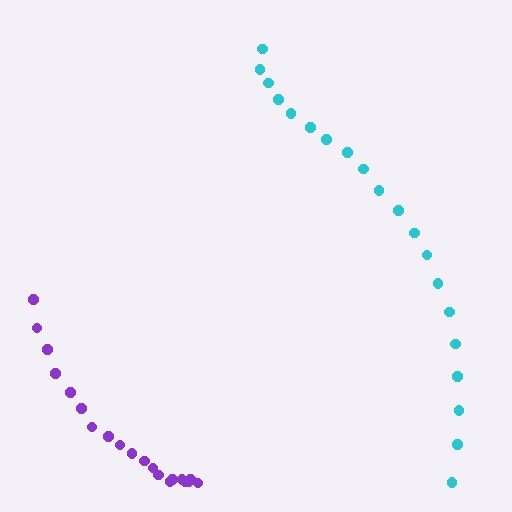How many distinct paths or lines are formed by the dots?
There are 2 distinct paths.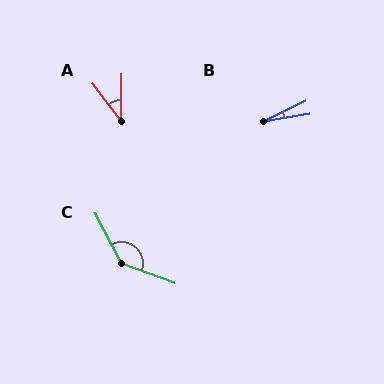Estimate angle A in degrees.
Approximately 39 degrees.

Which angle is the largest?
C, at approximately 138 degrees.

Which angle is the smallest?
B, at approximately 16 degrees.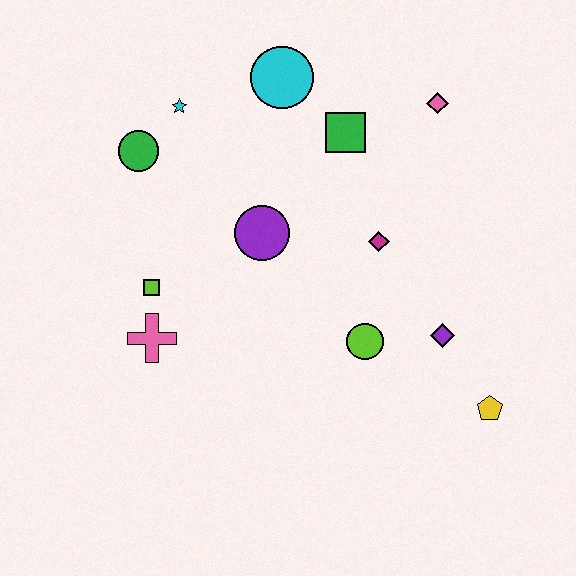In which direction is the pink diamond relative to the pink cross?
The pink diamond is to the right of the pink cross.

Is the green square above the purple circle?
Yes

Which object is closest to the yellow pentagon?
The purple diamond is closest to the yellow pentagon.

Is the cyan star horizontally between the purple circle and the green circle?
Yes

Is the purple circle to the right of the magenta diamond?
No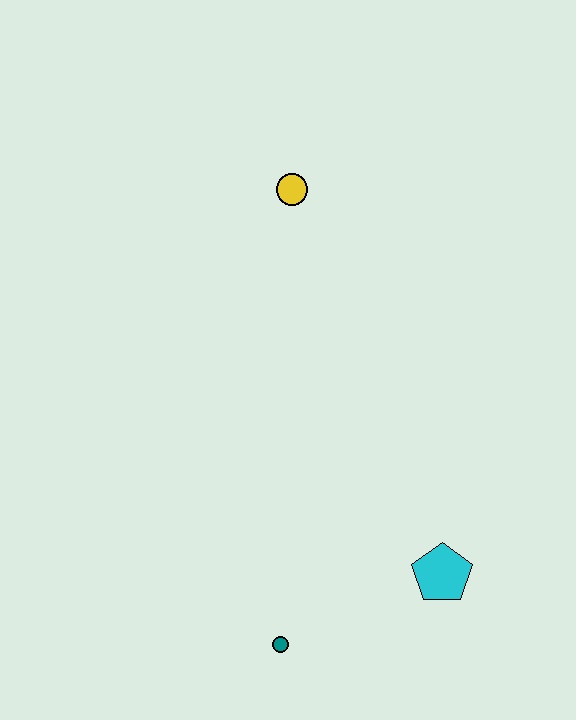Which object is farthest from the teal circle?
The yellow circle is farthest from the teal circle.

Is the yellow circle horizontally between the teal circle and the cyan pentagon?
Yes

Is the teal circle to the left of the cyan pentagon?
Yes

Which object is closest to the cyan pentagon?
The teal circle is closest to the cyan pentagon.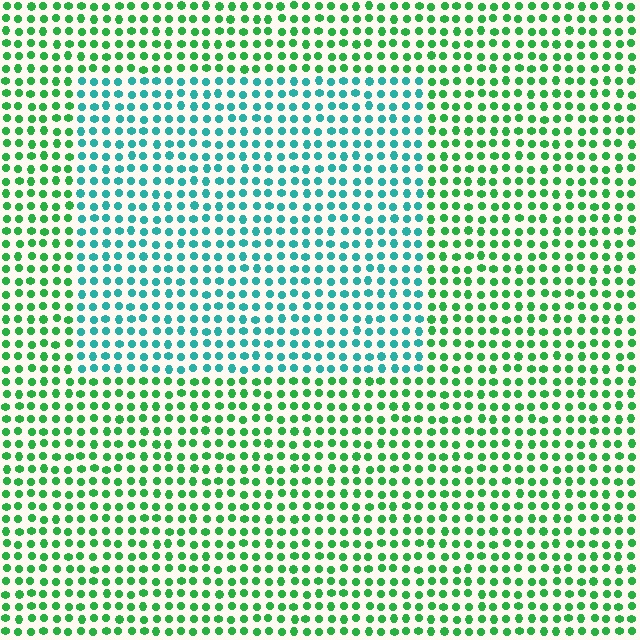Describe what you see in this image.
The image is filled with small green elements in a uniform arrangement. A rectangle-shaped region is visible where the elements are tinted to a slightly different hue, forming a subtle color boundary.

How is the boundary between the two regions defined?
The boundary is defined purely by a slight shift in hue (about 44 degrees). Spacing, size, and orientation are identical on both sides.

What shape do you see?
I see a rectangle.